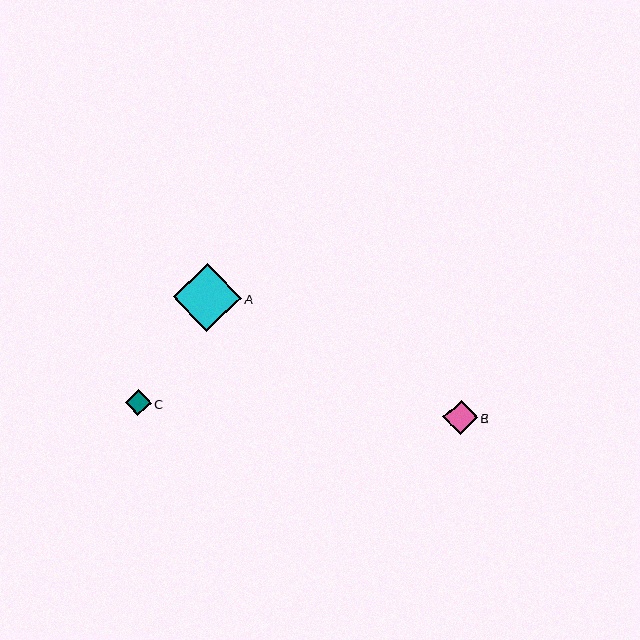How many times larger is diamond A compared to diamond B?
Diamond A is approximately 2.0 times the size of diamond B.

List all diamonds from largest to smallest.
From largest to smallest: A, B, C.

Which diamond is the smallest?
Diamond C is the smallest with a size of approximately 26 pixels.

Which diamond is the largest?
Diamond A is the largest with a size of approximately 68 pixels.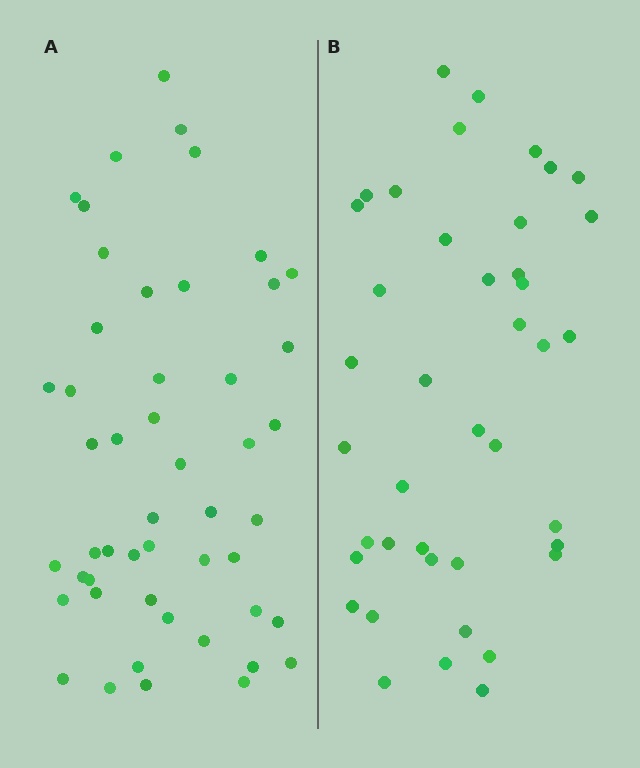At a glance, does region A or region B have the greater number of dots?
Region A (the left region) has more dots.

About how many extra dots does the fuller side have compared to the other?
Region A has roughly 8 or so more dots than region B.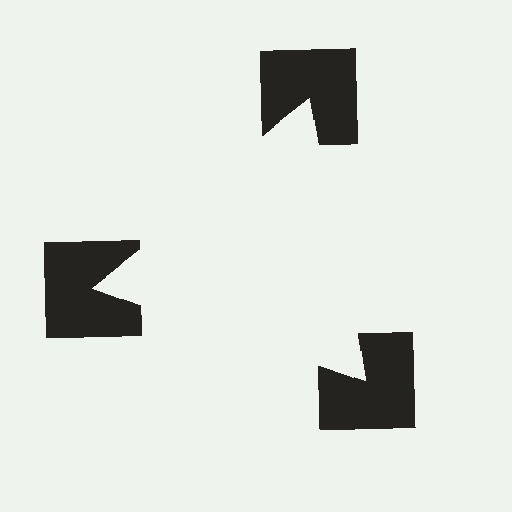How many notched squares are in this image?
There are 3 — one at each vertex of the illusory triangle.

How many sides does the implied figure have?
3 sides.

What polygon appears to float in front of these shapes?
An illusory triangle — its edges are inferred from the aligned wedge cuts in the notched squares, not physically drawn.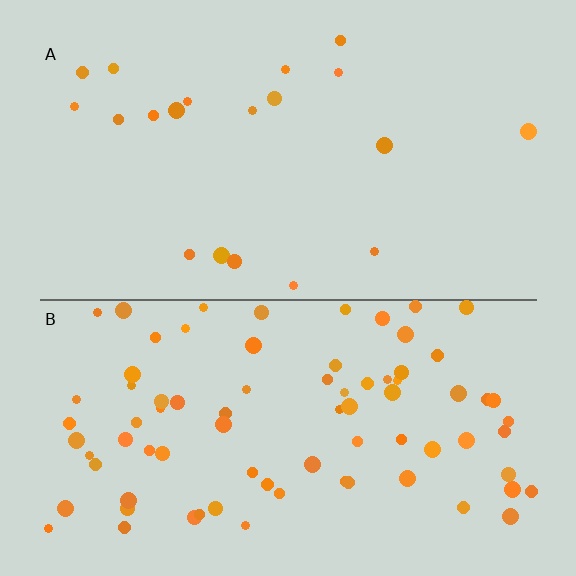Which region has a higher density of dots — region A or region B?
B (the bottom).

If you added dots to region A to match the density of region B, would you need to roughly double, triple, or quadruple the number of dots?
Approximately quadruple.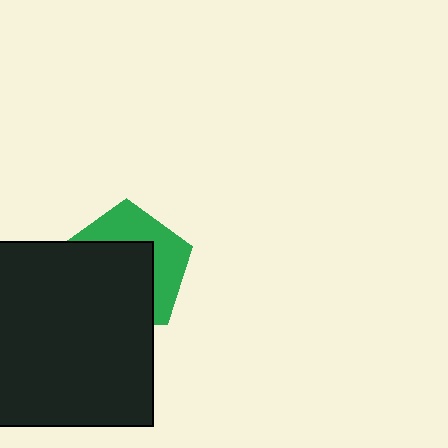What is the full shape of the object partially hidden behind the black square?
The partially hidden object is a green pentagon.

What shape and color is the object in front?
The object in front is a black square.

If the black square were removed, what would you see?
You would see the complete green pentagon.